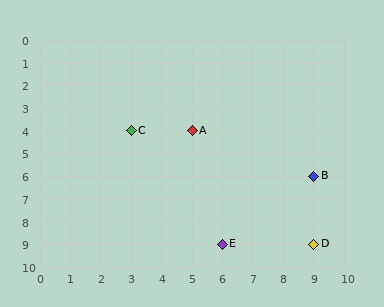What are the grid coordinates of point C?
Point C is at grid coordinates (3, 4).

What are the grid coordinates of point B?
Point B is at grid coordinates (9, 6).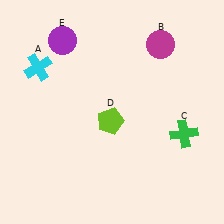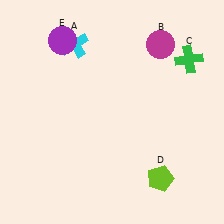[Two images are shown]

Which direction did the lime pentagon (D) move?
The lime pentagon (D) moved down.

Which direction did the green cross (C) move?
The green cross (C) moved up.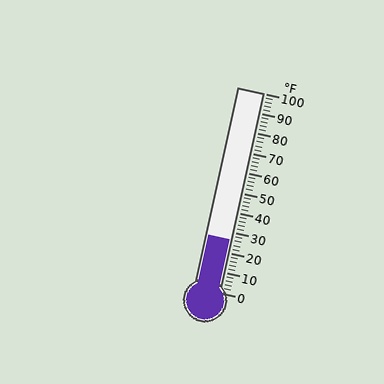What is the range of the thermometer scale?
The thermometer scale ranges from 0°F to 100°F.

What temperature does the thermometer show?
The thermometer shows approximately 26°F.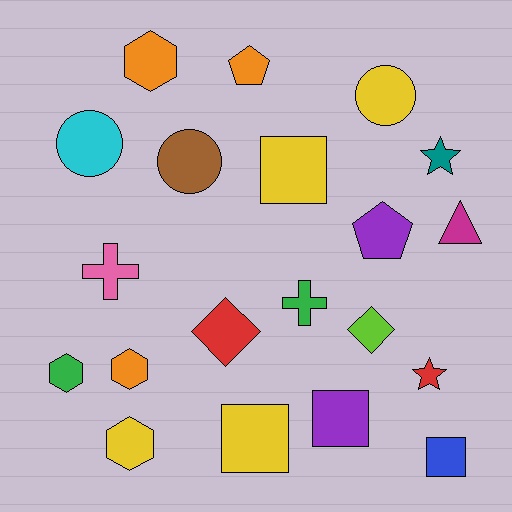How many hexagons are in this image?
There are 4 hexagons.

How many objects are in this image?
There are 20 objects.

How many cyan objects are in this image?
There is 1 cyan object.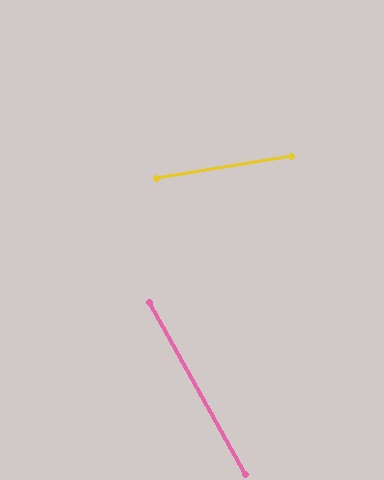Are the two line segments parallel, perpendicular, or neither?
Neither parallel nor perpendicular — they differ by about 70°.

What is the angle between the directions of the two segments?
Approximately 70 degrees.